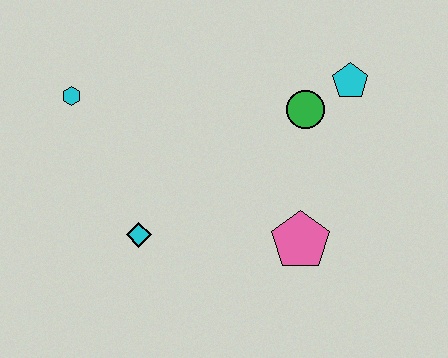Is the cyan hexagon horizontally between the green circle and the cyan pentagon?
No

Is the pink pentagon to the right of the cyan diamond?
Yes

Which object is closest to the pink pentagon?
The green circle is closest to the pink pentagon.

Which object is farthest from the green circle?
The cyan hexagon is farthest from the green circle.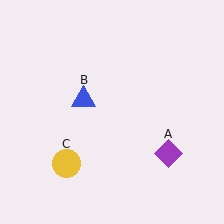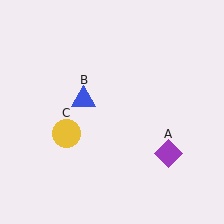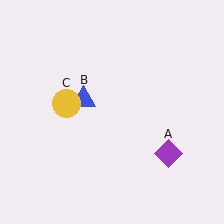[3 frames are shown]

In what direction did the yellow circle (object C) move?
The yellow circle (object C) moved up.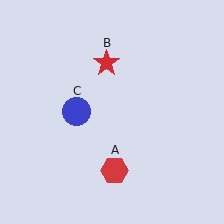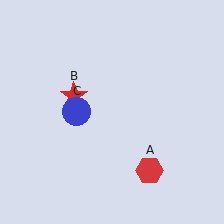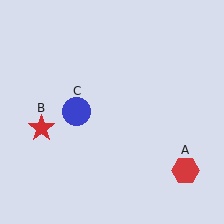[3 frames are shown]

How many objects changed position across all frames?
2 objects changed position: red hexagon (object A), red star (object B).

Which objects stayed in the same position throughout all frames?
Blue circle (object C) remained stationary.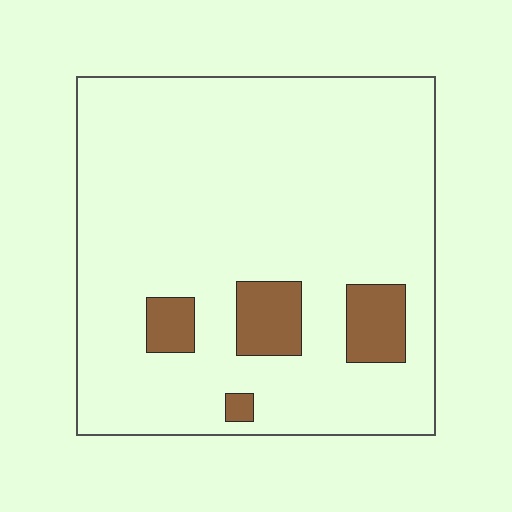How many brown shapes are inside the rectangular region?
4.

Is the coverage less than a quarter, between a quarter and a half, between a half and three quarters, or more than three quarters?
Less than a quarter.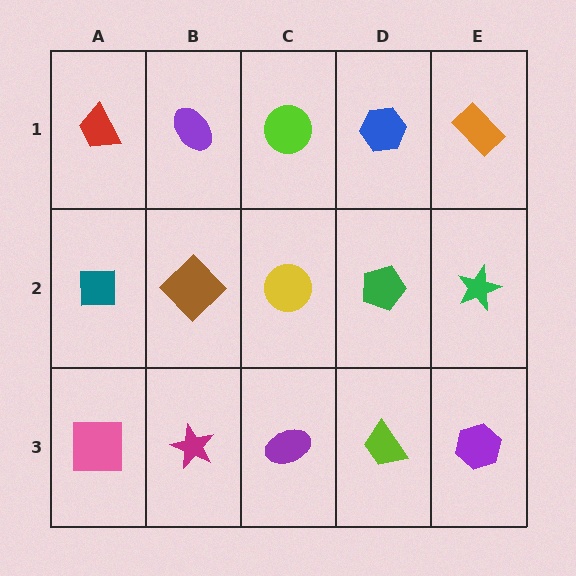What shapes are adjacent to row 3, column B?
A brown diamond (row 2, column B), a pink square (row 3, column A), a purple ellipse (row 3, column C).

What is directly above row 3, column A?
A teal square.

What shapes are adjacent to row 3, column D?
A green pentagon (row 2, column D), a purple ellipse (row 3, column C), a purple hexagon (row 3, column E).